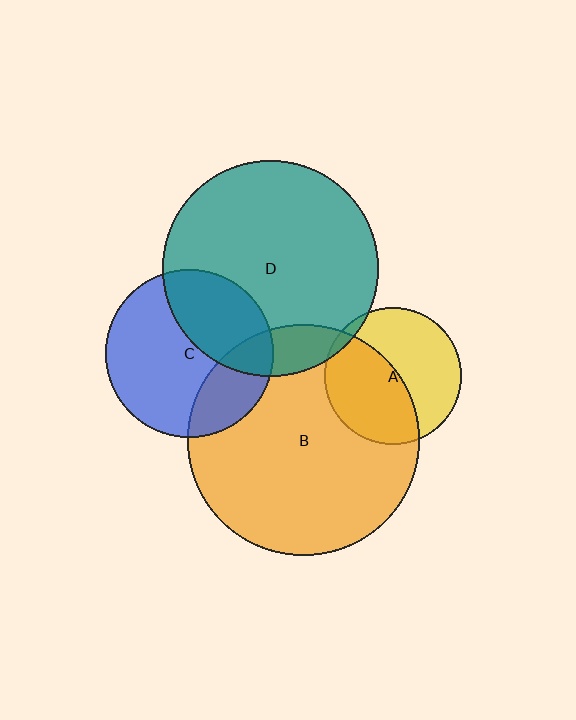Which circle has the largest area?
Circle B (orange).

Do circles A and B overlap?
Yes.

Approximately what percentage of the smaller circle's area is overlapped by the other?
Approximately 50%.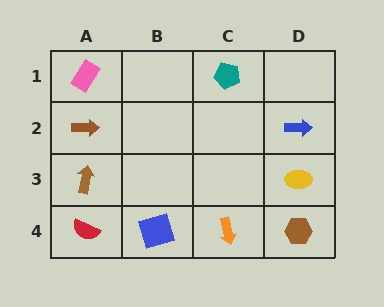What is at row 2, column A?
A brown arrow.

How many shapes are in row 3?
2 shapes.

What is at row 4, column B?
A blue square.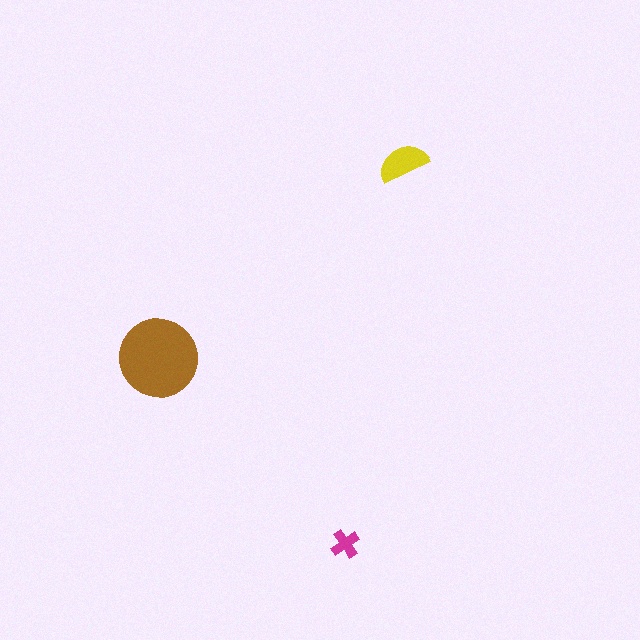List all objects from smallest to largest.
The magenta cross, the yellow semicircle, the brown circle.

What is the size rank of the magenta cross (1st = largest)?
3rd.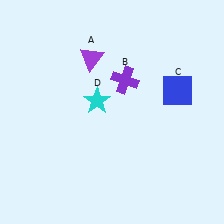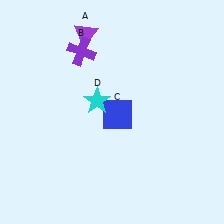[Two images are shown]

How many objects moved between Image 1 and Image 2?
3 objects moved between the two images.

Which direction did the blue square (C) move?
The blue square (C) moved left.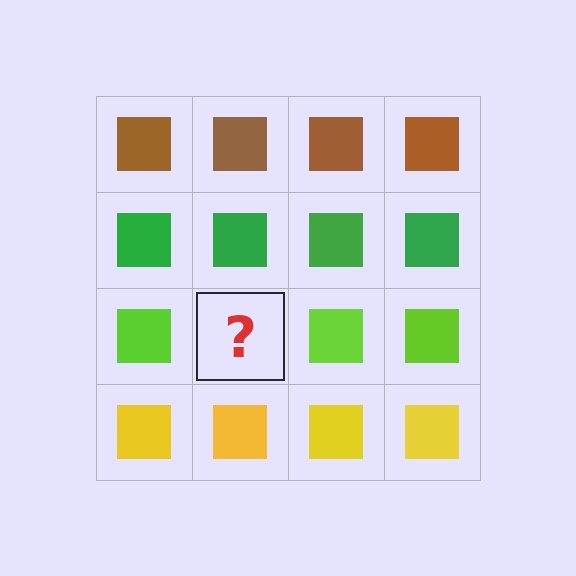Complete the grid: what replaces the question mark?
The question mark should be replaced with a lime square.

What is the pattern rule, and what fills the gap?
The rule is that each row has a consistent color. The gap should be filled with a lime square.